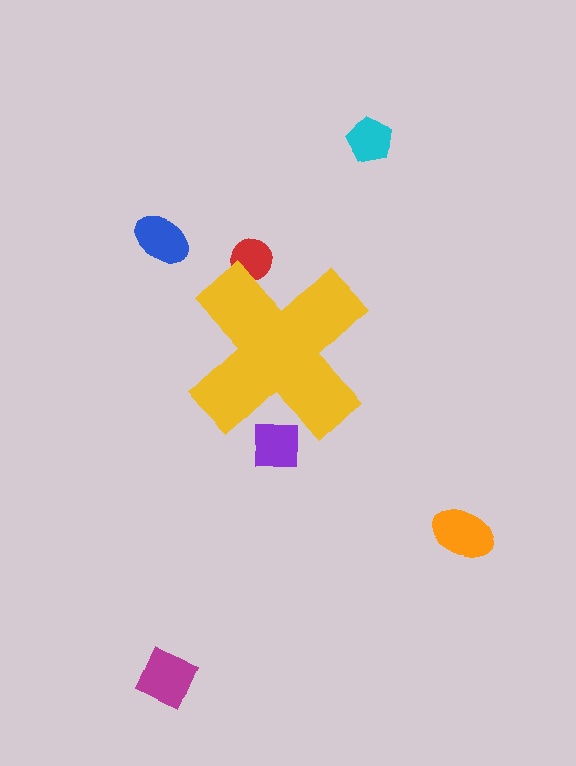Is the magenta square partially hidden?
No, the magenta square is fully visible.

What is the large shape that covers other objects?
A yellow cross.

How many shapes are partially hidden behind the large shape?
2 shapes are partially hidden.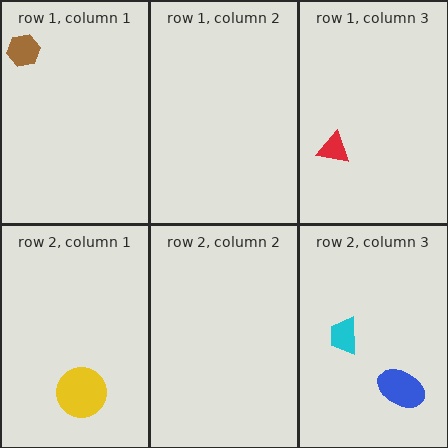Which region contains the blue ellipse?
The row 2, column 3 region.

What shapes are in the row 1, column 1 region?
The brown hexagon.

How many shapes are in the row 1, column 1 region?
1.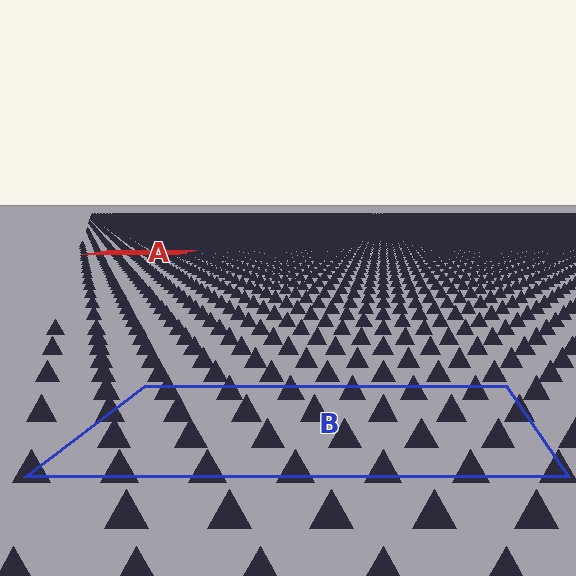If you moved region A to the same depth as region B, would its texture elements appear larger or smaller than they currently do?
They would appear larger. At a closer depth, the same texture elements are projected at a bigger on-screen size.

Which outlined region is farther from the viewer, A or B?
Region A is farther from the viewer — the texture elements inside it appear smaller and more densely packed.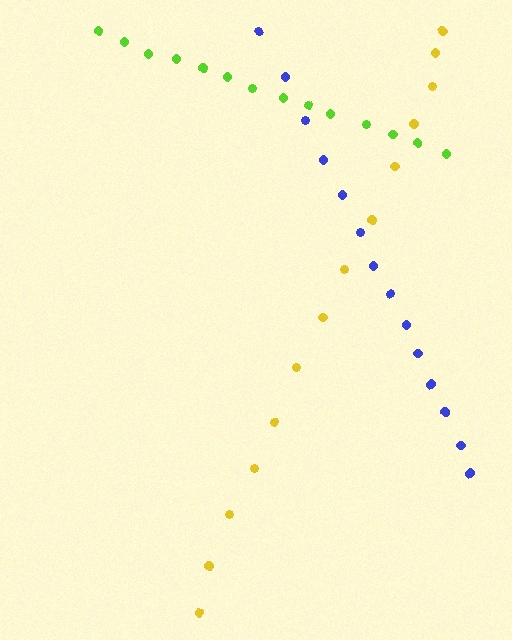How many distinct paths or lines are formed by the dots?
There are 3 distinct paths.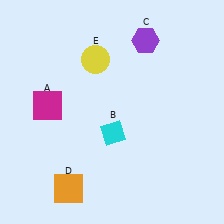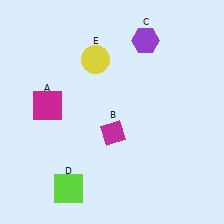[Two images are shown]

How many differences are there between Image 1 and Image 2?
There are 2 differences between the two images.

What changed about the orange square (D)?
In Image 1, D is orange. In Image 2, it changed to lime.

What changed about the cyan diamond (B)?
In Image 1, B is cyan. In Image 2, it changed to magenta.